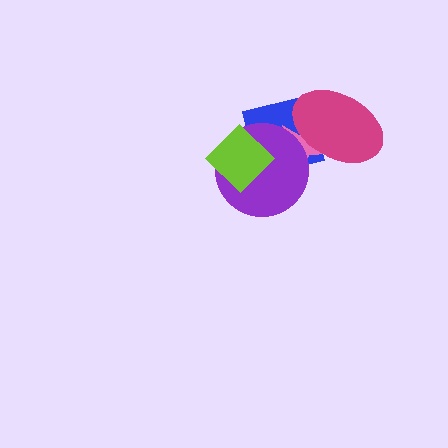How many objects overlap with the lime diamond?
2 objects overlap with the lime diamond.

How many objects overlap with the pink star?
3 objects overlap with the pink star.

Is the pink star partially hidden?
Yes, it is partially covered by another shape.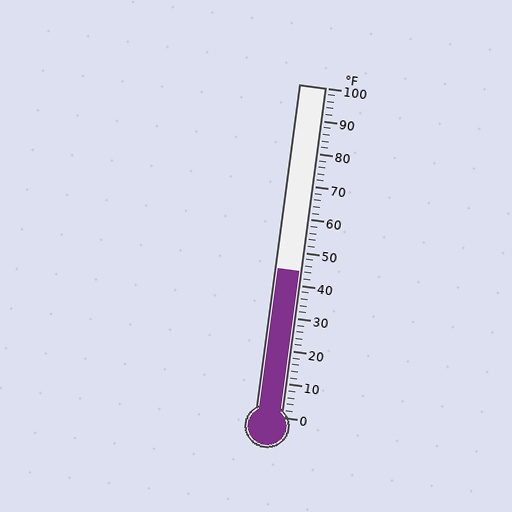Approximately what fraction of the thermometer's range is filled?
The thermometer is filled to approximately 45% of its range.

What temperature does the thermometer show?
The thermometer shows approximately 44°F.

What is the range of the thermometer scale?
The thermometer scale ranges from 0°F to 100°F.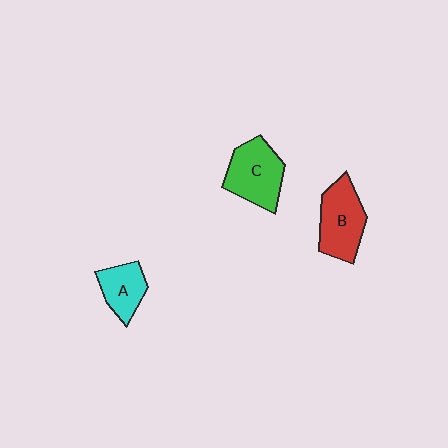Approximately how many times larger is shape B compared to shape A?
Approximately 1.5 times.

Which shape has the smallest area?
Shape A (cyan).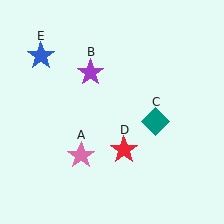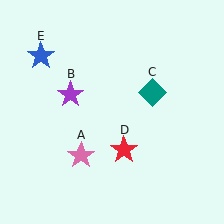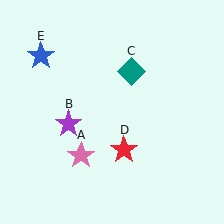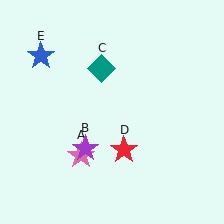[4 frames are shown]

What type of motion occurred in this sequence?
The purple star (object B), teal diamond (object C) rotated counterclockwise around the center of the scene.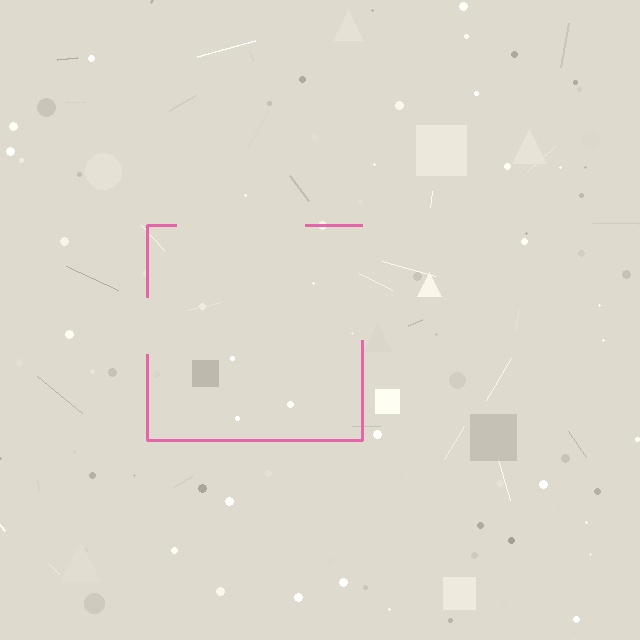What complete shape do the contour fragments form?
The contour fragments form a square.